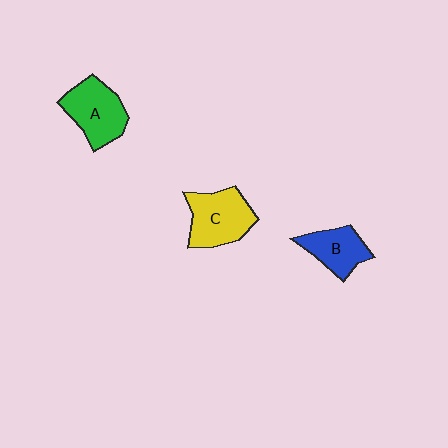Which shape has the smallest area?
Shape B (blue).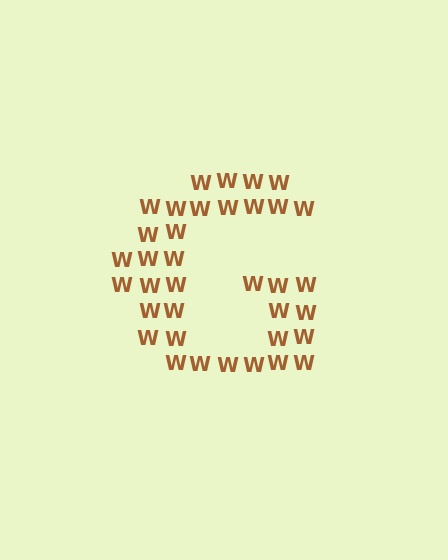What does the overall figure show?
The overall figure shows the letter G.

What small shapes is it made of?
It is made of small letter W's.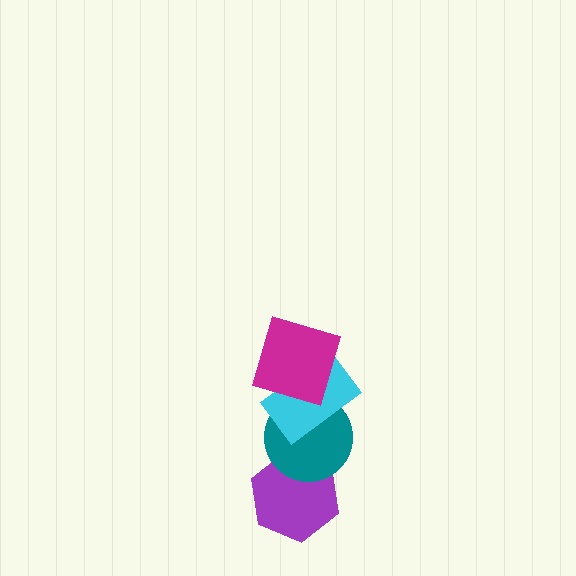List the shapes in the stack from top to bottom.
From top to bottom: the magenta square, the cyan rectangle, the teal circle, the purple hexagon.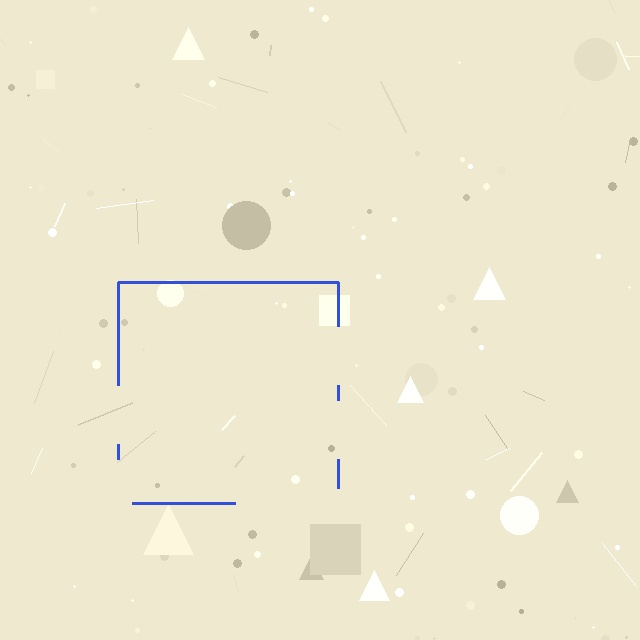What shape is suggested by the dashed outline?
The dashed outline suggests a square.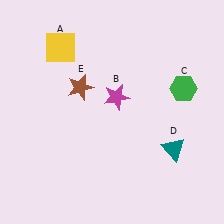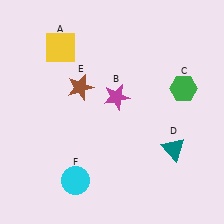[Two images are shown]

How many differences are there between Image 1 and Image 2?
There is 1 difference between the two images.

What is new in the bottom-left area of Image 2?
A cyan circle (F) was added in the bottom-left area of Image 2.